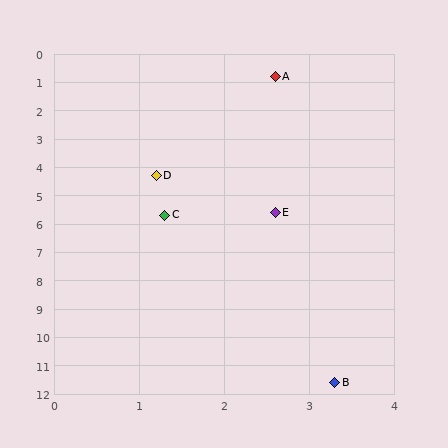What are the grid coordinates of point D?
Point D is at approximately (1.2, 4.3).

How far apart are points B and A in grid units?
Points B and A are about 10.8 grid units apart.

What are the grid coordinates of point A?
Point A is at approximately (2.6, 0.8).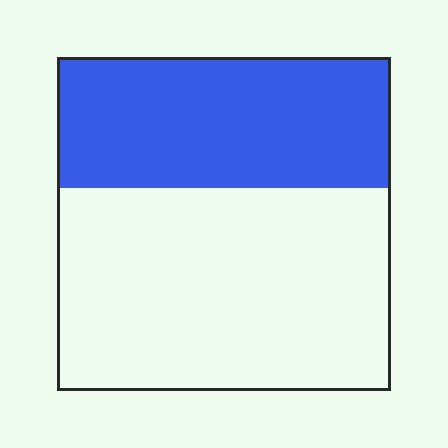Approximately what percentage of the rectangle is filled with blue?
Approximately 40%.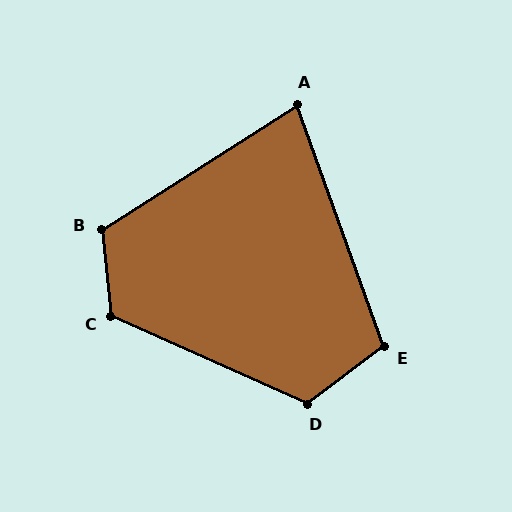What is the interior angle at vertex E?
Approximately 107 degrees (obtuse).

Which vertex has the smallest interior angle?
A, at approximately 77 degrees.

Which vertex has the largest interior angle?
C, at approximately 120 degrees.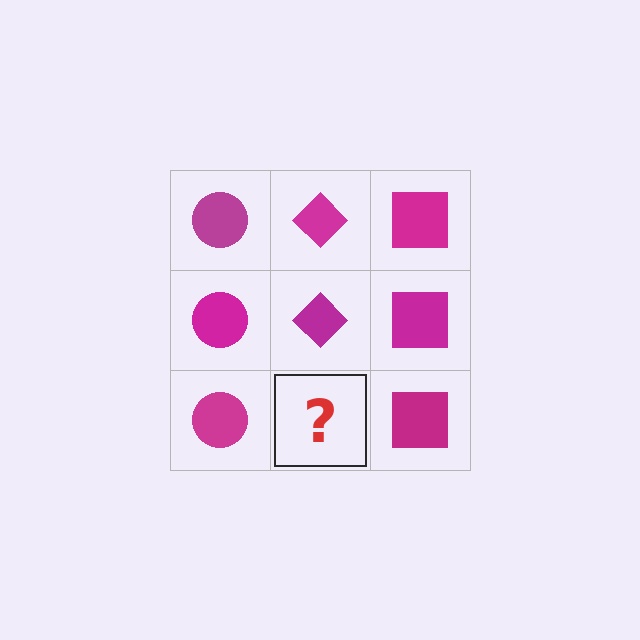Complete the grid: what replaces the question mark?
The question mark should be replaced with a magenta diamond.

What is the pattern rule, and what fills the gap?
The rule is that each column has a consistent shape. The gap should be filled with a magenta diamond.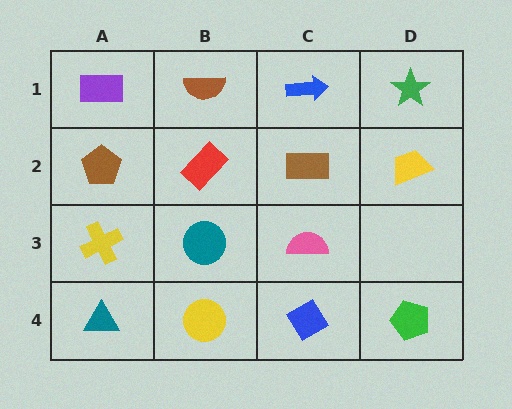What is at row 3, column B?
A teal circle.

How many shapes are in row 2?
4 shapes.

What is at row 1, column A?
A purple rectangle.